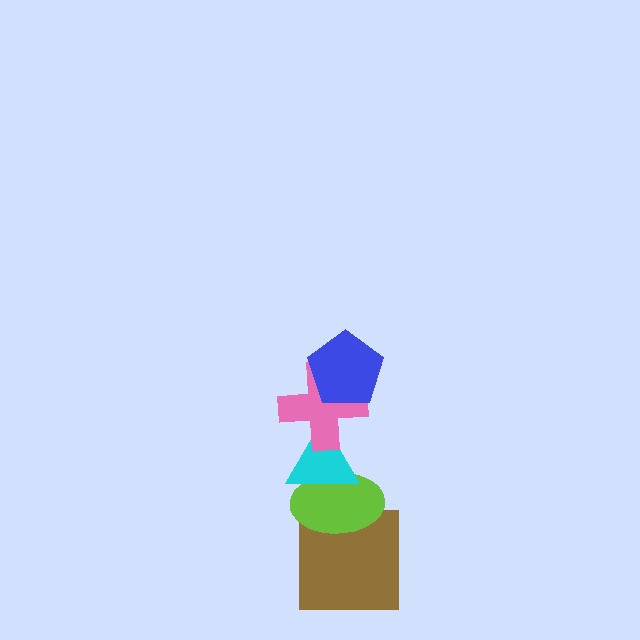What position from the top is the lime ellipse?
The lime ellipse is 4th from the top.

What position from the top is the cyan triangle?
The cyan triangle is 3rd from the top.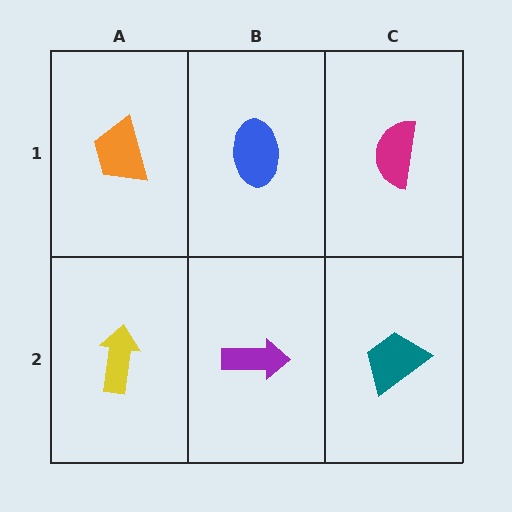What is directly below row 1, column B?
A purple arrow.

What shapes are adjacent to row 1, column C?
A teal trapezoid (row 2, column C), a blue ellipse (row 1, column B).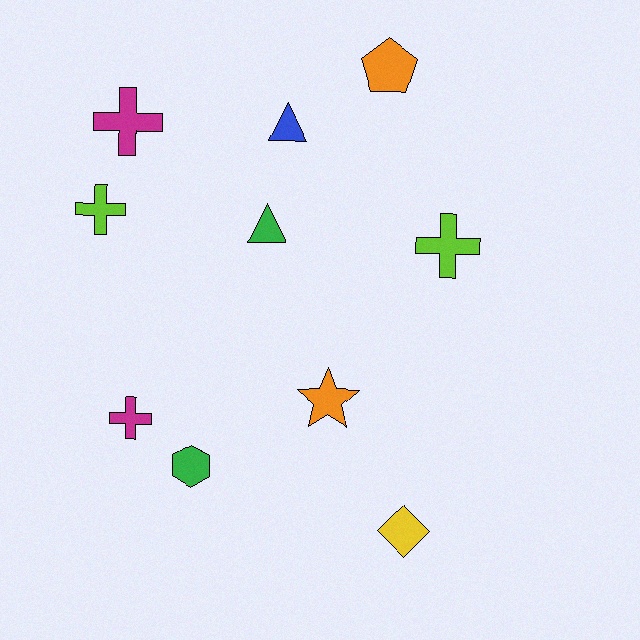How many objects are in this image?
There are 10 objects.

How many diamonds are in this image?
There is 1 diamond.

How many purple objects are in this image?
There are no purple objects.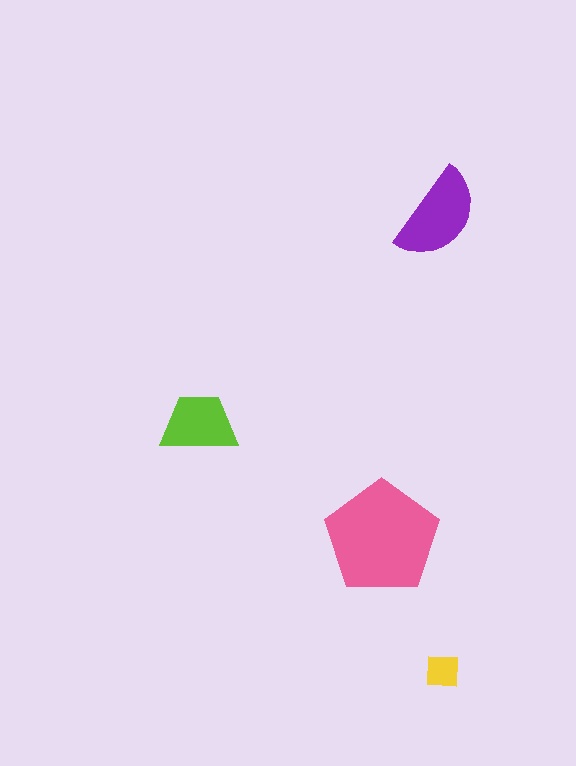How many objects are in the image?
There are 4 objects in the image.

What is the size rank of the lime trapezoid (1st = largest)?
3rd.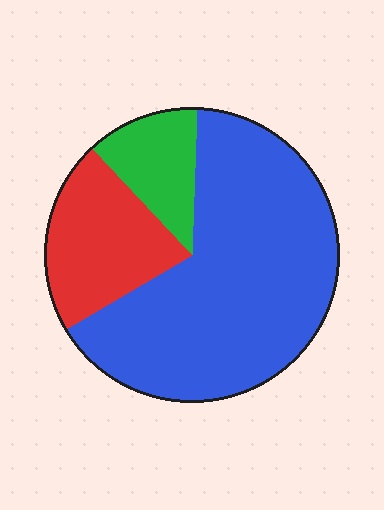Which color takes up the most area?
Blue, at roughly 65%.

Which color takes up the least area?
Green, at roughly 15%.